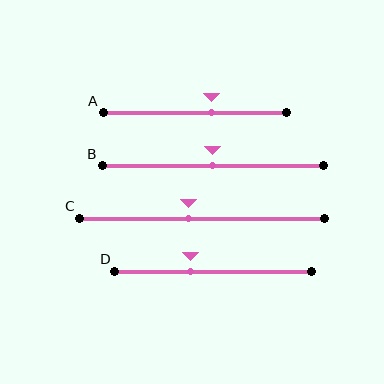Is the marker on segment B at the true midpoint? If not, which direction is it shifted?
Yes, the marker on segment B is at the true midpoint.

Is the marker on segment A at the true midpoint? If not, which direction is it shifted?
No, the marker on segment A is shifted to the right by about 9% of the segment length.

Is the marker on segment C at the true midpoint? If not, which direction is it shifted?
No, the marker on segment C is shifted to the left by about 5% of the segment length.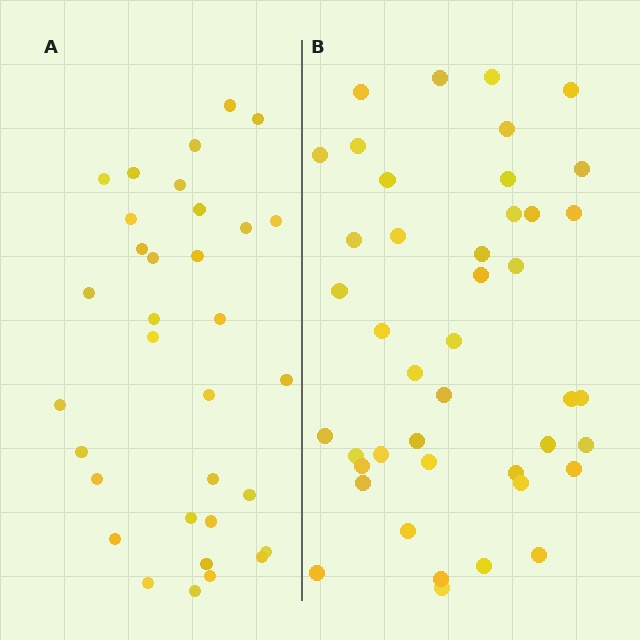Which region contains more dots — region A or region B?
Region B (the right region) has more dots.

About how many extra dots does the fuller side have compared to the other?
Region B has roughly 10 or so more dots than region A.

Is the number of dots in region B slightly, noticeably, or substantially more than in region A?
Region B has noticeably more, but not dramatically so. The ratio is roughly 1.3 to 1.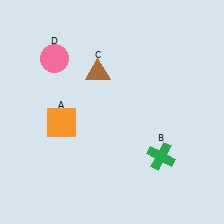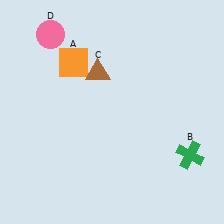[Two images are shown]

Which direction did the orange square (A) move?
The orange square (A) moved up.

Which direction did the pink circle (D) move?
The pink circle (D) moved up.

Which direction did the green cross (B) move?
The green cross (B) moved right.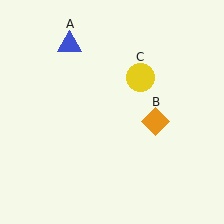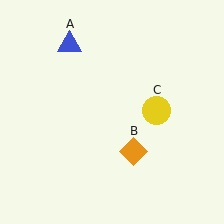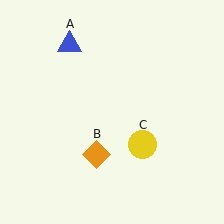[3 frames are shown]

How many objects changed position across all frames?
2 objects changed position: orange diamond (object B), yellow circle (object C).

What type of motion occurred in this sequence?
The orange diamond (object B), yellow circle (object C) rotated clockwise around the center of the scene.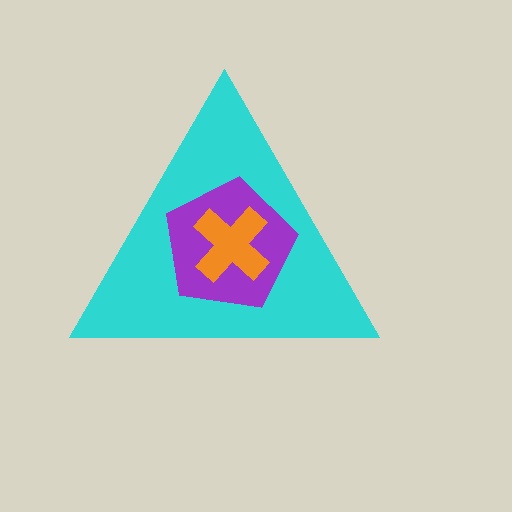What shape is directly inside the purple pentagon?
The orange cross.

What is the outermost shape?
The cyan triangle.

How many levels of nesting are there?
3.